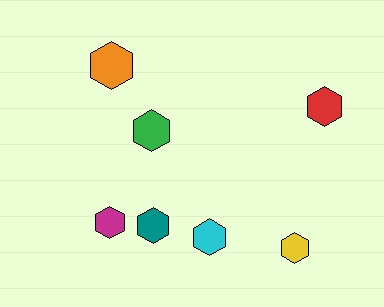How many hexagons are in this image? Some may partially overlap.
There are 7 hexagons.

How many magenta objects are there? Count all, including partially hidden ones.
There is 1 magenta object.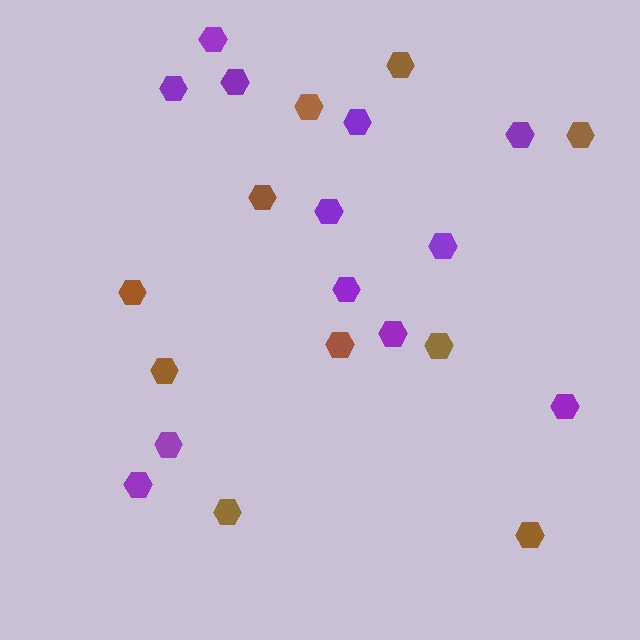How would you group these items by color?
There are 2 groups: one group of brown hexagons (10) and one group of purple hexagons (12).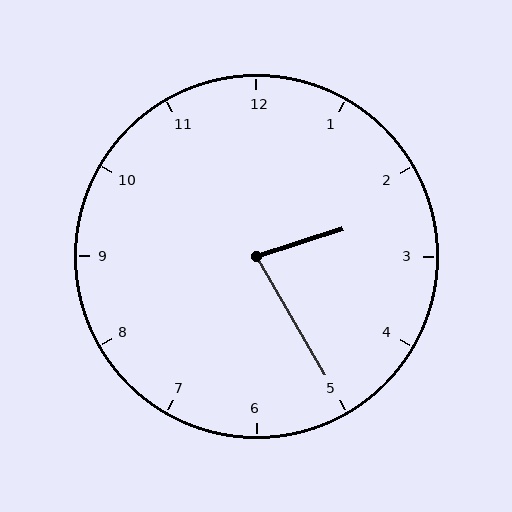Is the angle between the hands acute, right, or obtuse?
It is acute.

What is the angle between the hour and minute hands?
Approximately 78 degrees.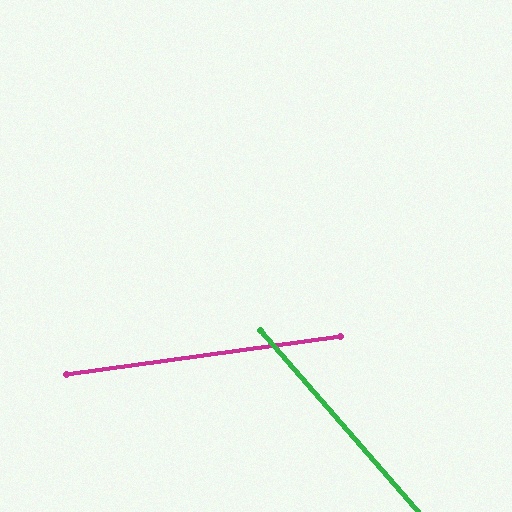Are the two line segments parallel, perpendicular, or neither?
Neither parallel nor perpendicular — they differ by about 57°.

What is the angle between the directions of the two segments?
Approximately 57 degrees.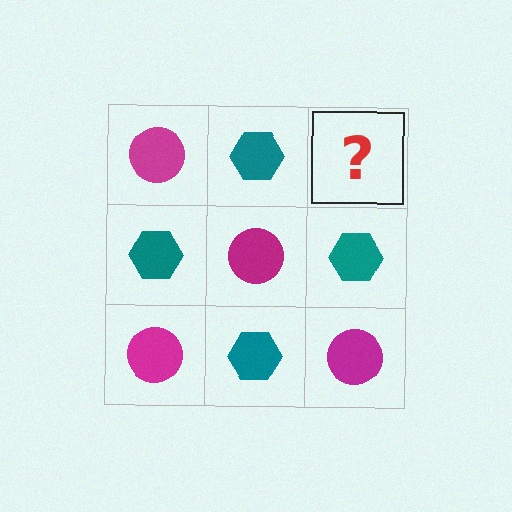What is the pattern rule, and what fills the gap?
The rule is that it alternates magenta circle and teal hexagon in a checkerboard pattern. The gap should be filled with a magenta circle.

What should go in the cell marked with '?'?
The missing cell should contain a magenta circle.